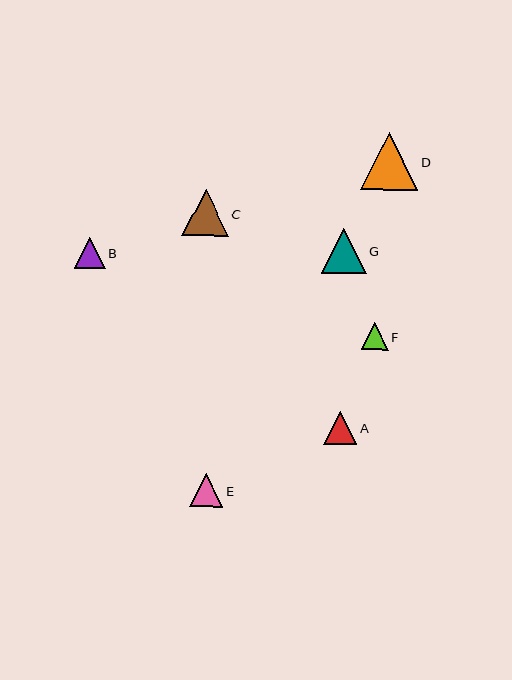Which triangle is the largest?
Triangle D is the largest with a size of approximately 58 pixels.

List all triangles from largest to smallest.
From largest to smallest: D, C, G, A, E, B, F.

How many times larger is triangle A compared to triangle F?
Triangle A is approximately 1.2 times the size of triangle F.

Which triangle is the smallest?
Triangle F is the smallest with a size of approximately 27 pixels.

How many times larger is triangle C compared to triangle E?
Triangle C is approximately 1.4 times the size of triangle E.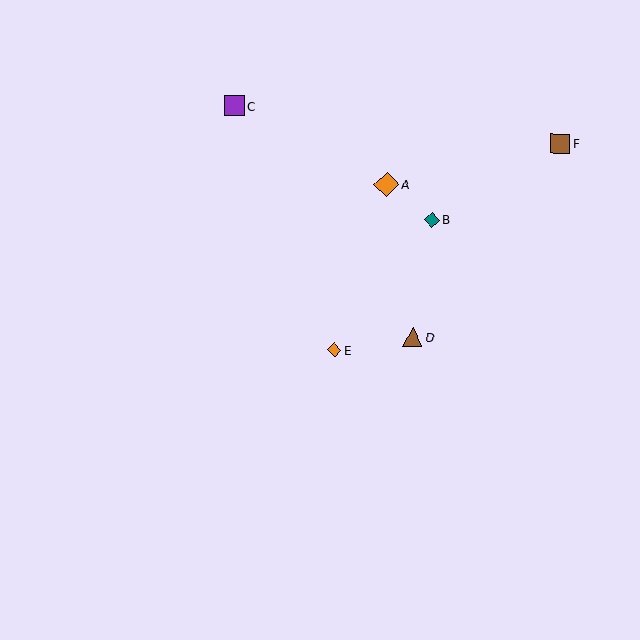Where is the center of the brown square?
The center of the brown square is at (560, 144).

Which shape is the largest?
The orange diamond (labeled A) is the largest.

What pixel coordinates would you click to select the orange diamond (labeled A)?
Click at (387, 185) to select the orange diamond A.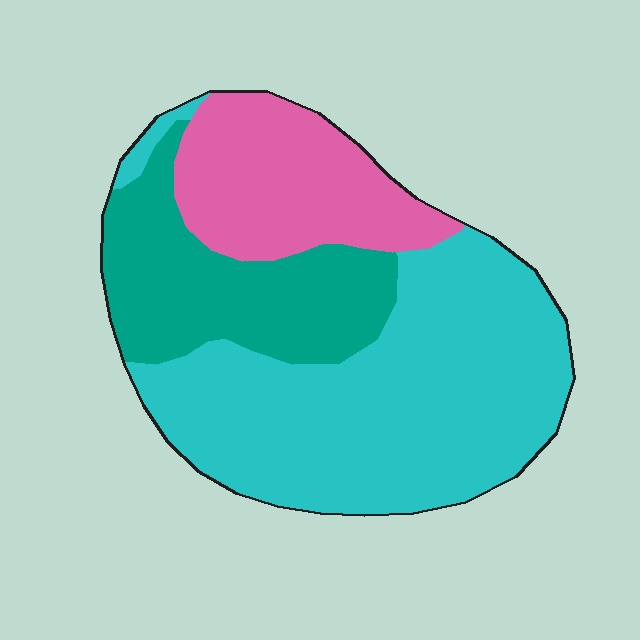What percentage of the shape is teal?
Teal takes up about one quarter (1/4) of the shape.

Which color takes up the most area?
Cyan, at roughly 55%.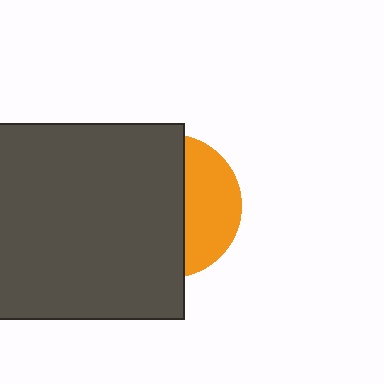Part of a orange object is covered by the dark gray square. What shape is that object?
It is a circle.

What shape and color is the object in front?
The object in front is a dark gray square.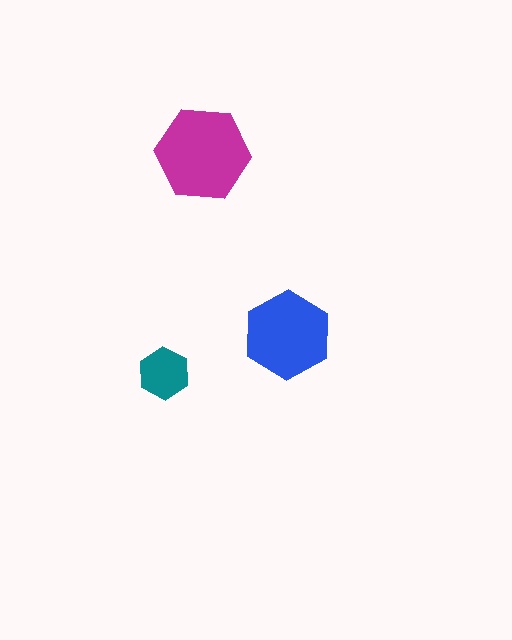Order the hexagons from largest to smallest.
the magenta one, the blue one, the teal one.